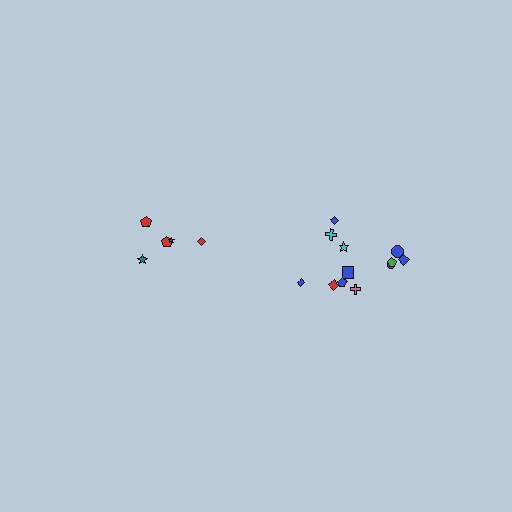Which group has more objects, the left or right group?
The right group.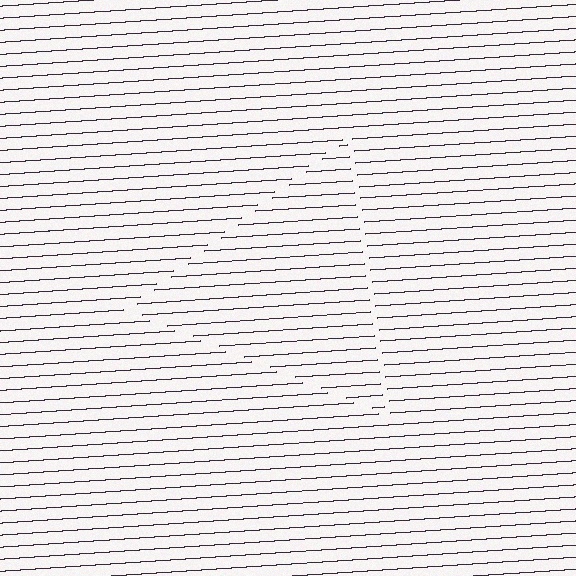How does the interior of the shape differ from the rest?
The interior of the shape contains the same grating, shifted by half a period — the contour is defined by the phase discontinuity where line-ends from the inner and outer gratings abut.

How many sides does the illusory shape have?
3 sides — the line-ends trace a triangle.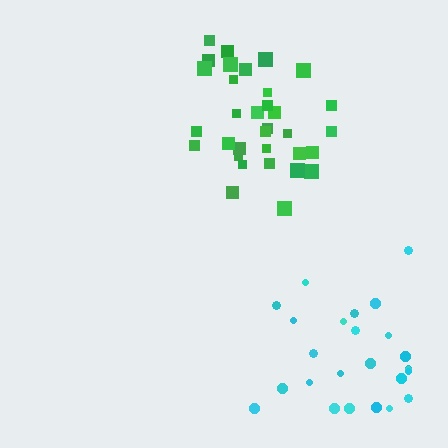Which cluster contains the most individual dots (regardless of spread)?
Green (33).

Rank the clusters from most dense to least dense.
green, cyan.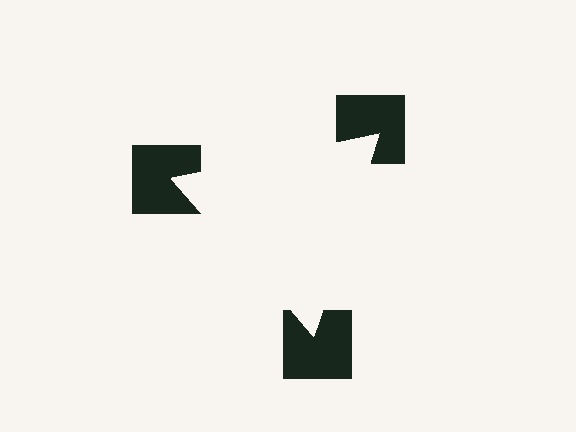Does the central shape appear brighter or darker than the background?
It typically appears slightly brighter than the background, even though no actual brightness change is drawn.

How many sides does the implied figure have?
3 sides.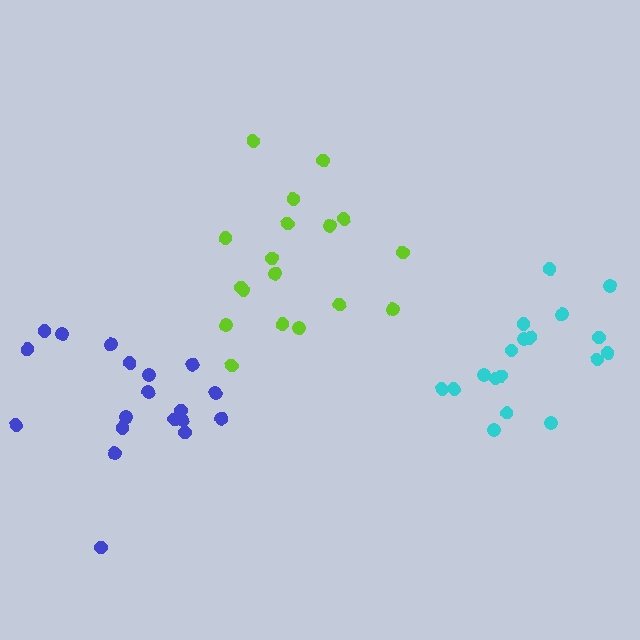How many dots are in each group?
Group 1: 18 dots, Group 2: 18 dots, Group 3: 19 dots (55 total).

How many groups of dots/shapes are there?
There are 3 groups.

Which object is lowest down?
The blue cluster is bottommost.